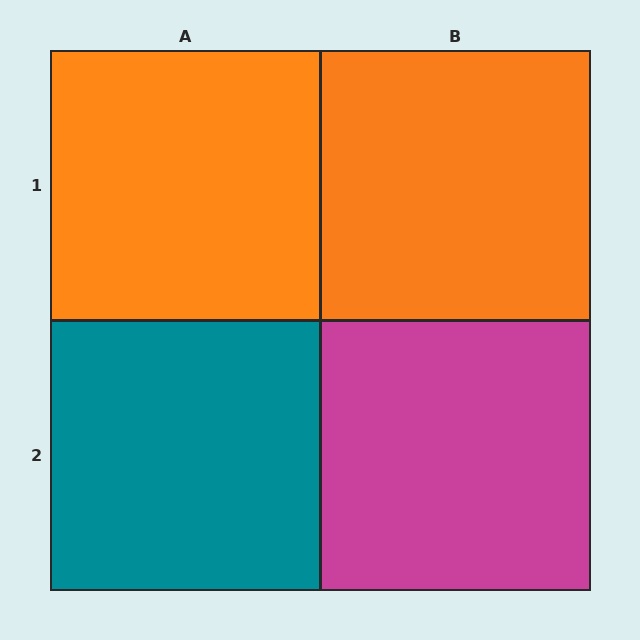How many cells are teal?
1 cell is teal.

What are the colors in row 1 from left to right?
Orange, orange.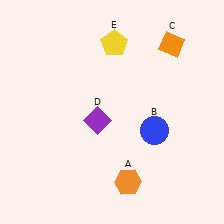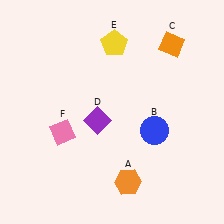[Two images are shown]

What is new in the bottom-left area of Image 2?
A pink diamond (F) was added in the bottom-left area of Image 2.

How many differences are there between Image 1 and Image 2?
There is 1 difference between the two images.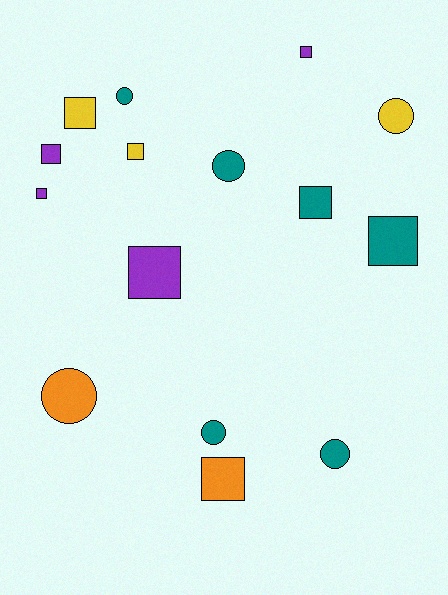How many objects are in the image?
There are 15 objects.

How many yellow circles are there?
There is 1 yellow circle.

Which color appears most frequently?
Teal, with 6 objects.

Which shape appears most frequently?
Square, with 9 objects.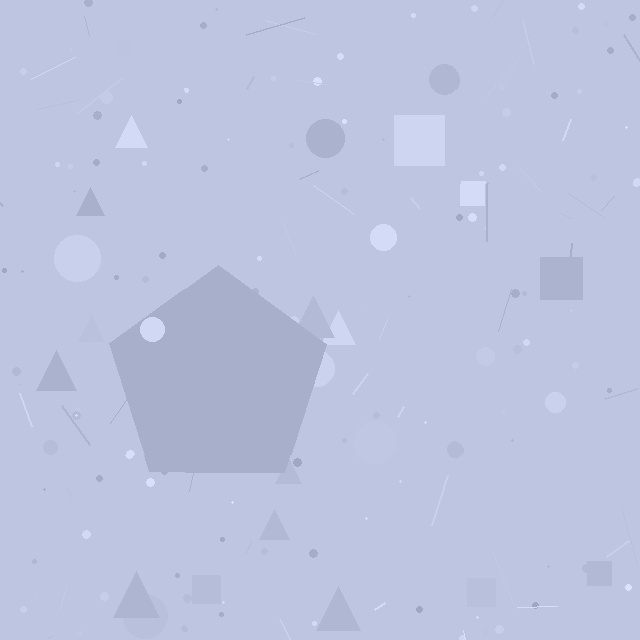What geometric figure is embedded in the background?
A pentagon is embedded in the background.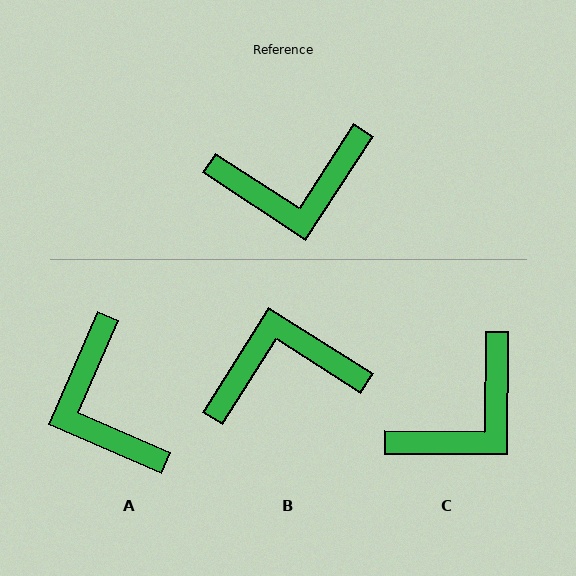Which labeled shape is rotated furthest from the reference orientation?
B, about 179 degrees away.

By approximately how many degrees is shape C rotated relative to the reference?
Approximately 33 degrees counter-clockwise.